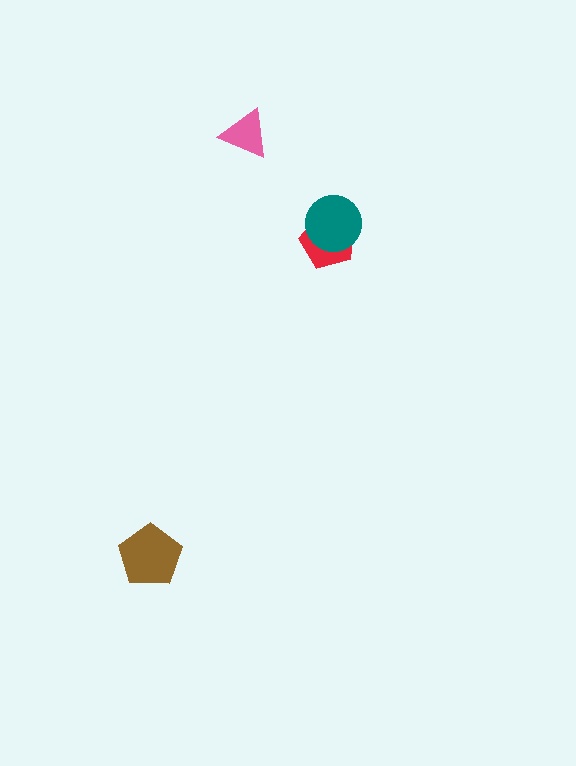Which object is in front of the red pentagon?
The teal circle is in front of the red pentagon.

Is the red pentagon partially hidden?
Yes, it is partially covered by another shape.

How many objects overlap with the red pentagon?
1 object overlaps with the red pentagon.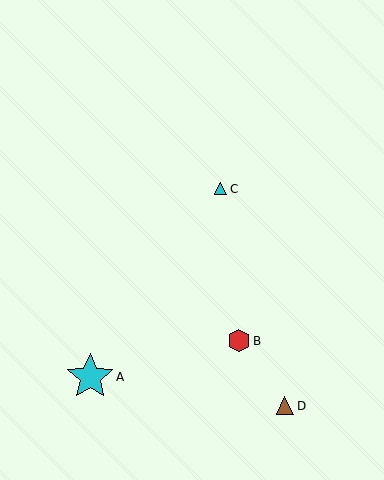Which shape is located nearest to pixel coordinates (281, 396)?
The brown triangle (labeled D) at (285, 406) is nearest to that location.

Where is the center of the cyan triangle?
The center of the cyan triangle is at (221, 189).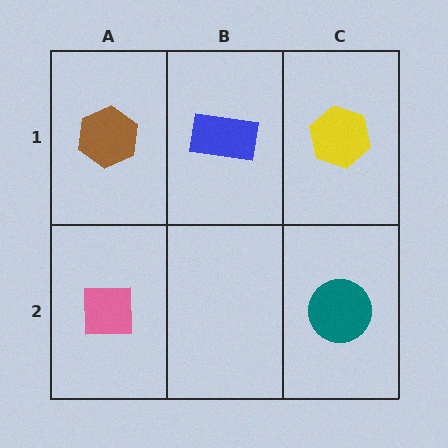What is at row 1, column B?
A blue rectangle.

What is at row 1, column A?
A brown hexagon.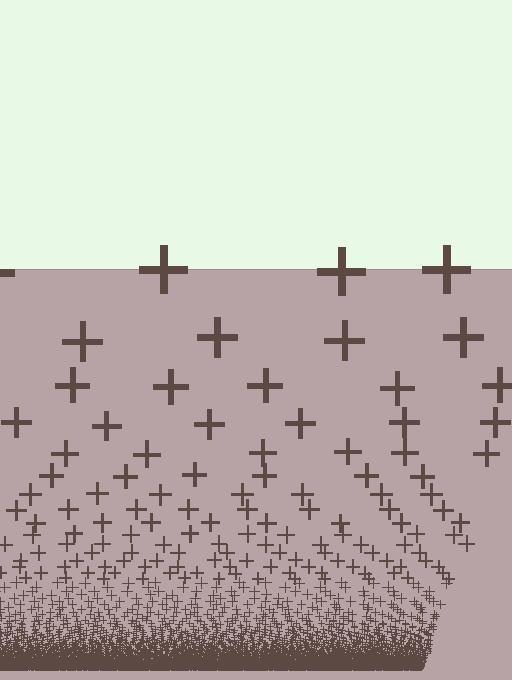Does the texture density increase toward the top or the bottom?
Density increases toward the bottom.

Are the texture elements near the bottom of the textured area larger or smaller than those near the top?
Smaller. The gradient is inverted — elements near the bottom are smaller and denser.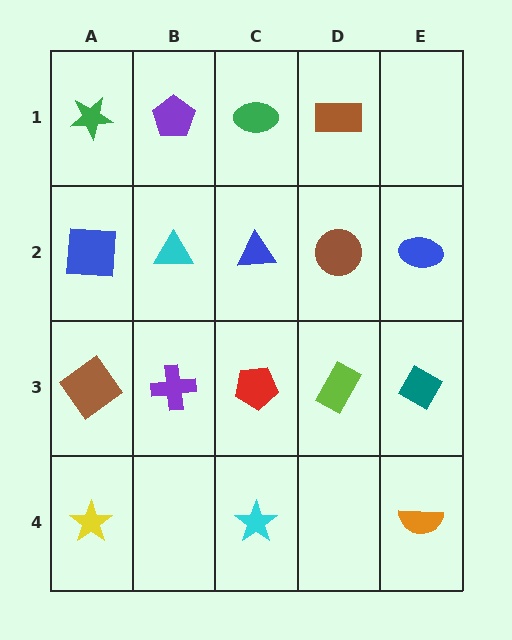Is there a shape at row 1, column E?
No, that cell is empty.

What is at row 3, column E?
A teal diamond.